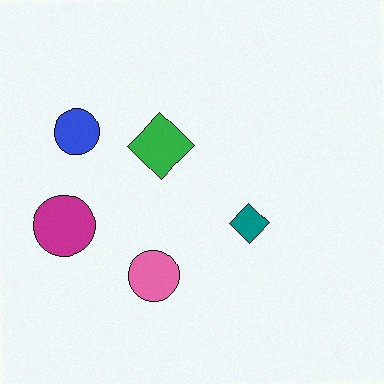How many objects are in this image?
There are 5 objects.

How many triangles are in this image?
There are no triangles.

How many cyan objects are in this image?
There are no cyan objects.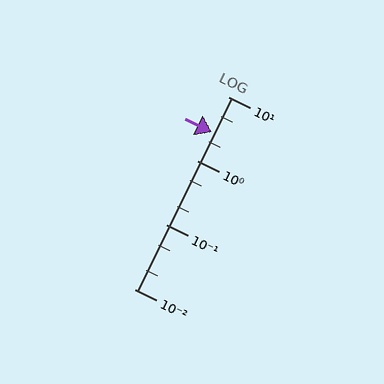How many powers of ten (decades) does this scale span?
The scale spans 3 decades, from 0.01 to 10.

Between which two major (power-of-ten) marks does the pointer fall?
The pointer is between 1 and 10.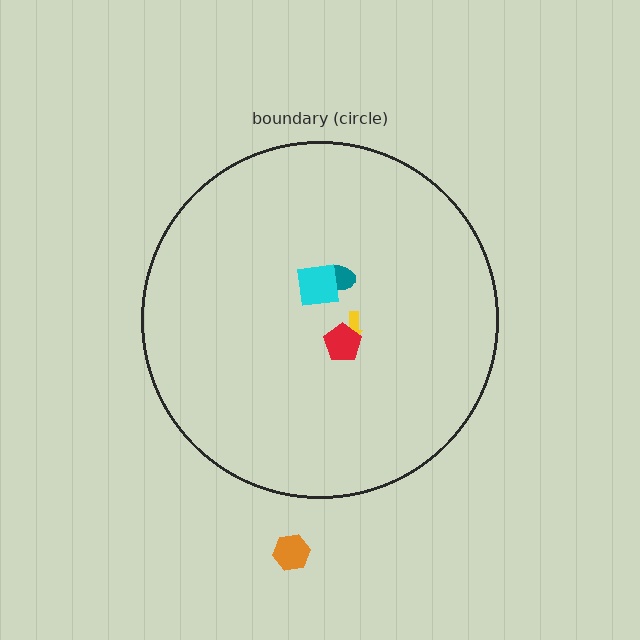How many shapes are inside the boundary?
4 inside, 1 outside.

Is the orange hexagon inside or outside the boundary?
Outside.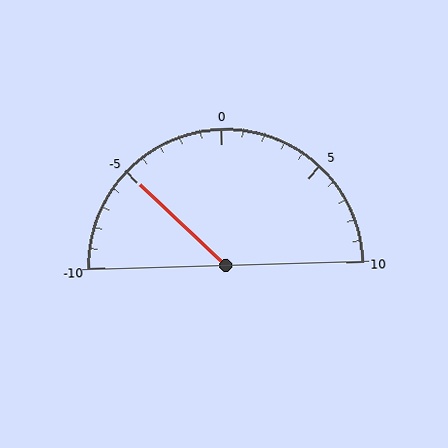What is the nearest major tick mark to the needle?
The nearest major tick mark is -5.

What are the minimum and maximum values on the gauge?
The gauge ranges from -10 to 10.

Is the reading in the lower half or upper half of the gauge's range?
The reading is in the lower half of the range (-10 to 10).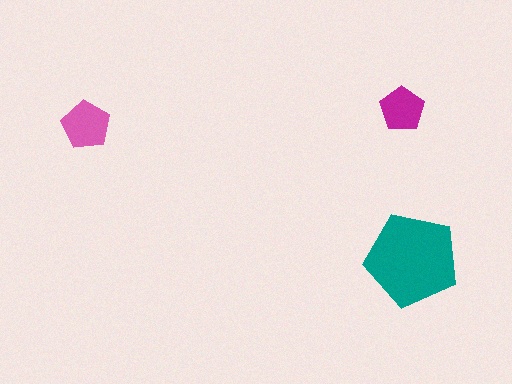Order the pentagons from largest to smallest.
the teal one, the pink one, the magenta one.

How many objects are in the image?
There are 3 objects in the image.